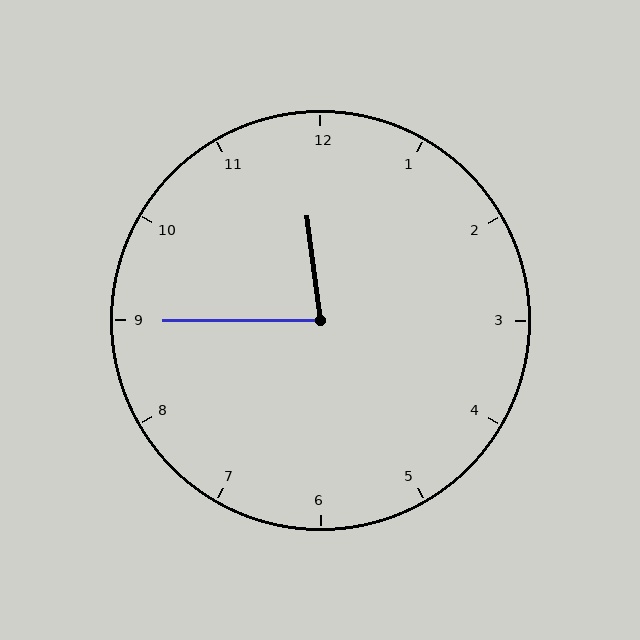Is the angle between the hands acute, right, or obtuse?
It is acute.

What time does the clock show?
11:45.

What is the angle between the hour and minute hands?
Approximately 82 degrees.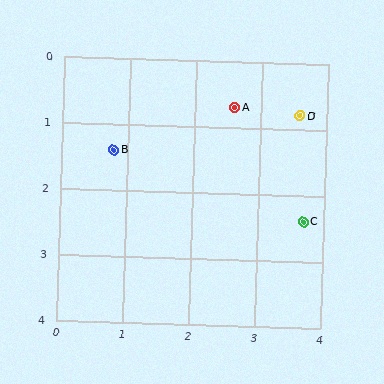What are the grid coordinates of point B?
Point B is at approximately (0.8, 1.4).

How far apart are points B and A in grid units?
Points B and A are about 1.9 grid units apart.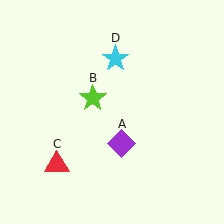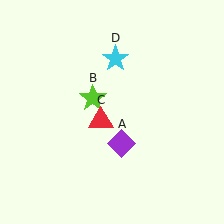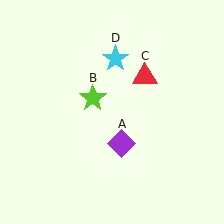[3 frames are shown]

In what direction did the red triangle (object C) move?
The red triangle (object C) moved up and to the right.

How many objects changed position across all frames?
1 object changed position: red triangle (object C).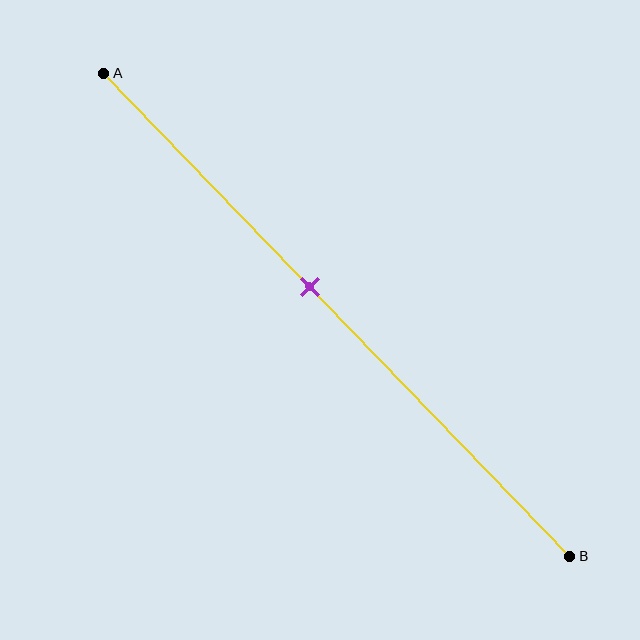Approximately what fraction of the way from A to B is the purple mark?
The purple mark is approximately 45% of the way from A to B.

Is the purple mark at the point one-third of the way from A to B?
No, the mark is at about 45% from A, not at the 33% one-third point.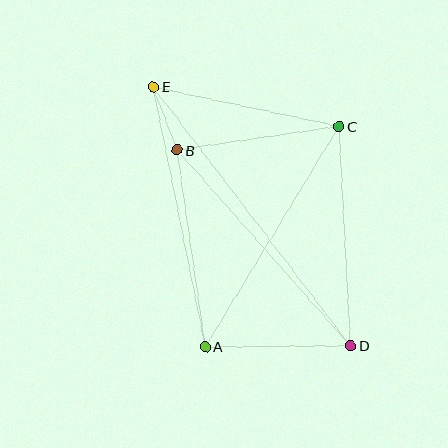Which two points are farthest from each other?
Points D and E are farthest from each other.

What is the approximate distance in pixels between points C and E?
The distance between C and E is approximately 190 pixels.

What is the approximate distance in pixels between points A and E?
The distance between A and E is approximately 265 pixels.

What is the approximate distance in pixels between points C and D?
The distance between C and D is approximately 219 pixels.